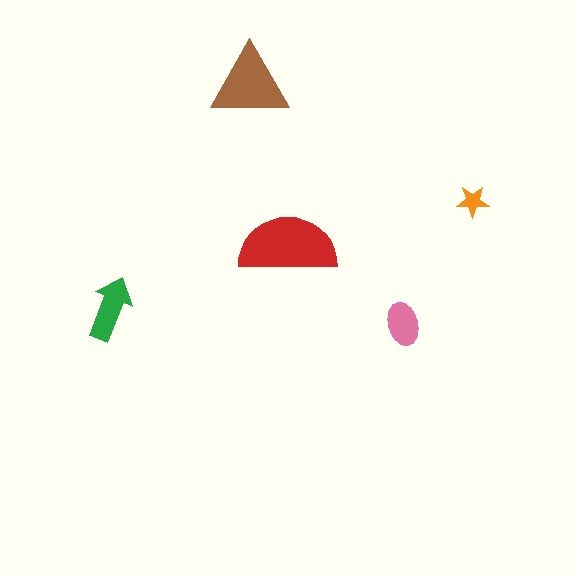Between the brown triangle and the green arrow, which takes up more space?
The brown triangle.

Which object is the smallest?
The orange star.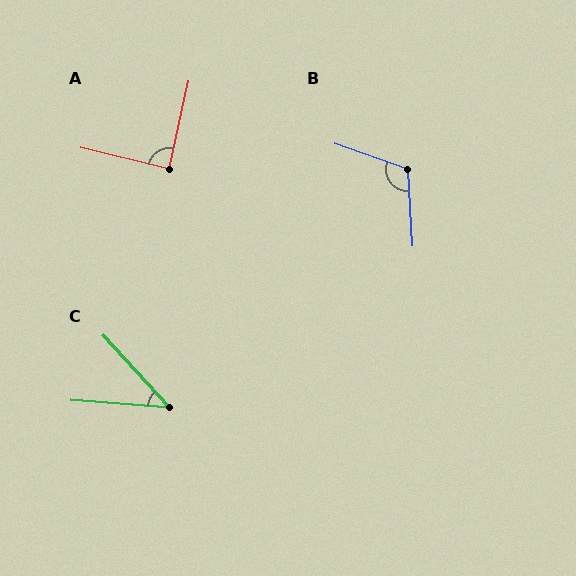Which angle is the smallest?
C, at approximately 43 degrees.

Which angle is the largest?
B, at approximately 113 degrees.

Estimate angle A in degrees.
Approximately 89 degrees.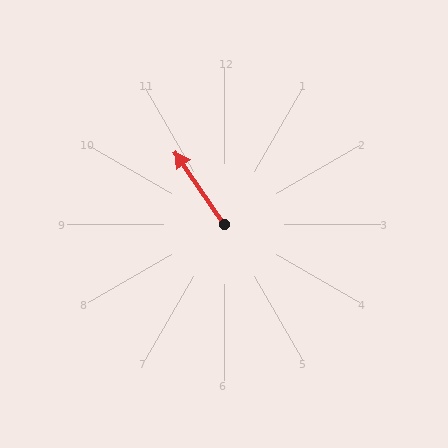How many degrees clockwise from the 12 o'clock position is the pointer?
Approximately 326 degrees.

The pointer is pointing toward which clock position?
Roughly 11 o'clock.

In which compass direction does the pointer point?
Northwest.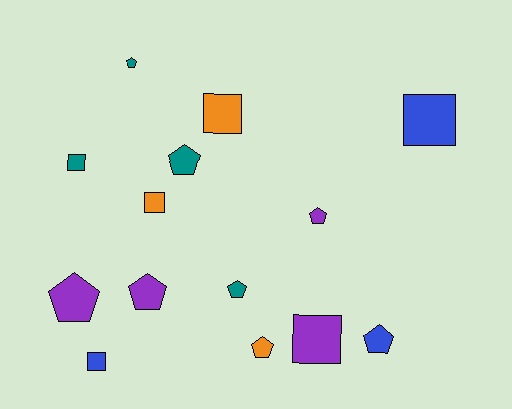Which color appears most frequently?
Teal, with 4 objects.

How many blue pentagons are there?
There is 1 blue pentagon.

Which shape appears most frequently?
Pentagon, with 8 objects.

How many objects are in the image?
There are 14 objects.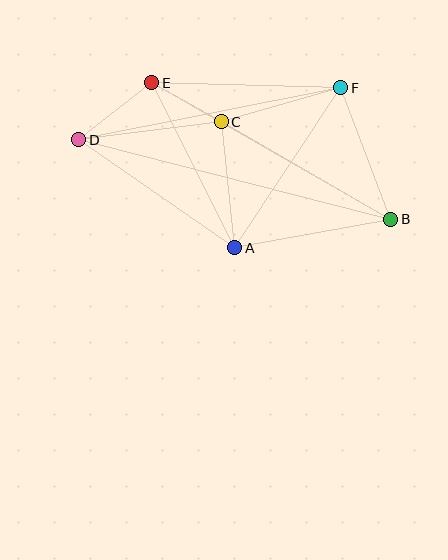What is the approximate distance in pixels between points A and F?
The distance between A and F is approximately 192 pixels.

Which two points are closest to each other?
Points C and E are closest to each other.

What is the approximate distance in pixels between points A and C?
The distance between A and C is approximately 126 pixels.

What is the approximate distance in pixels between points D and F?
The distance between D and F is approximately 267 pixels.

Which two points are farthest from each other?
Points B and D are farthest from each other.